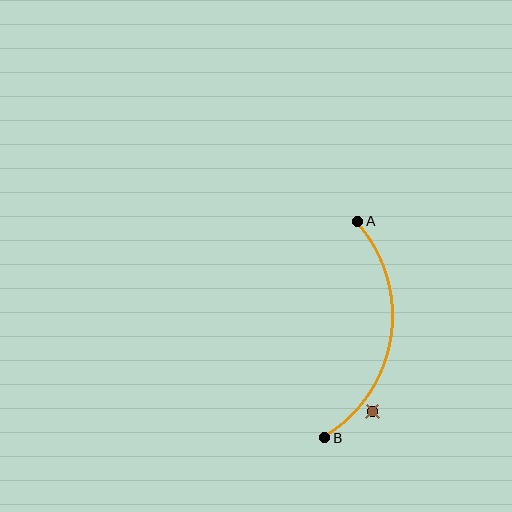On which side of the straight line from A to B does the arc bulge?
The arc bulges to the right of the straight line connecting A and B.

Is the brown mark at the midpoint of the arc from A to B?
No — the brown mark does not lie on the arc at all. It sits slightly outside the curve.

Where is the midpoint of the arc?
The arc midpoint is the point on the curve farthest from the straight line joining A and B. It sits to the right of that line.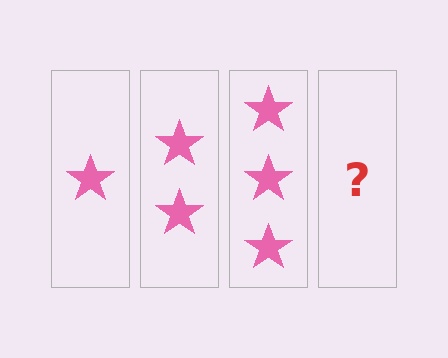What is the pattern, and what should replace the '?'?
The pattern is that each step adds one more star. The '?' should be 4 stars.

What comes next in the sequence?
The next element should be 4 stars.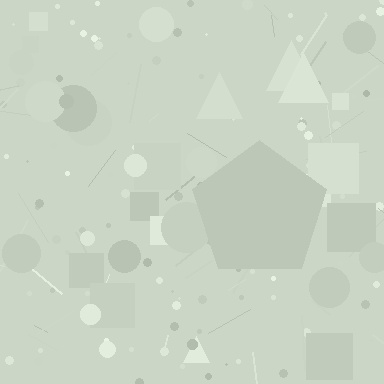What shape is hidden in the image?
A pentagon is hidden in the image.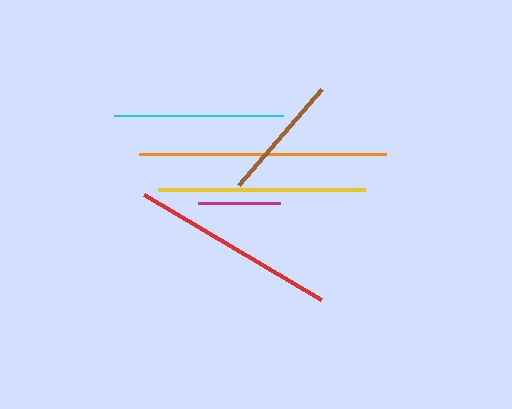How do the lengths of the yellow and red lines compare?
The yellow and red lines are approximately the same length.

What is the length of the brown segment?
The brown segment is approximately 127 pixels long.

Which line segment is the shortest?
The magenta line is the shortest at approximately 81 pixels.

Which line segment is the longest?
The orange line is the longest at approximately 247 pixels.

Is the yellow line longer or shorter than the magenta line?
The yellow line is longer than the magenta line.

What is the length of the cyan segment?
The cyan segment is approximately 169 pixels long.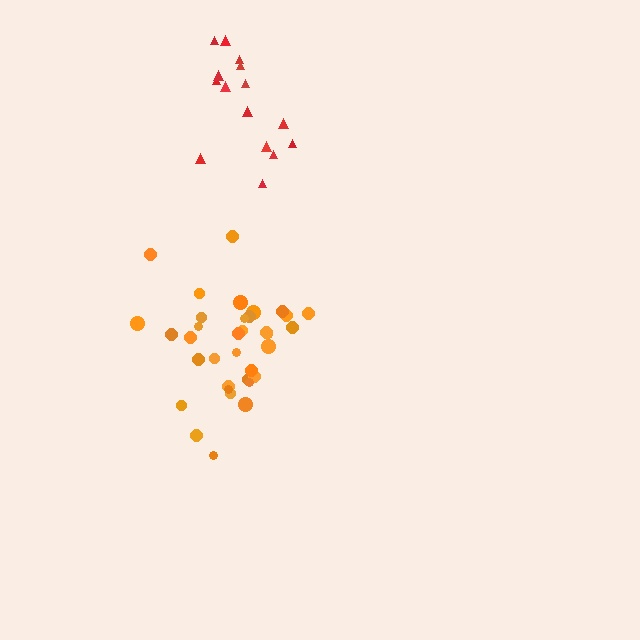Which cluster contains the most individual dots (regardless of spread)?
Orange (35).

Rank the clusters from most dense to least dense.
orange, red.